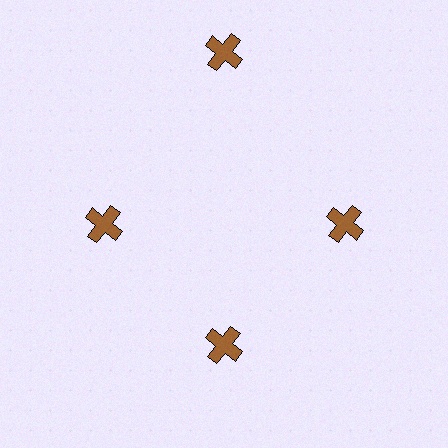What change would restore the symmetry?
The symmetry would be restored by moving it inward, back onto the ring so that all 4 crosses sit at equal angles and equal distance from the center.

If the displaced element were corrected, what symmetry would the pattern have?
It would have 4-fold rotational symmetry — the pattern would map onto itself every 90 degrees.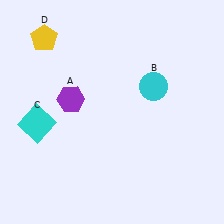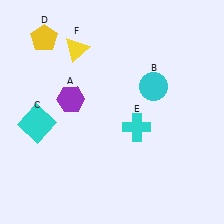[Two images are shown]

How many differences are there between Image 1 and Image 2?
There are 2 differences between the two images.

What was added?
A cyan cross (E), a yellow triangle (F) were added in Image 2.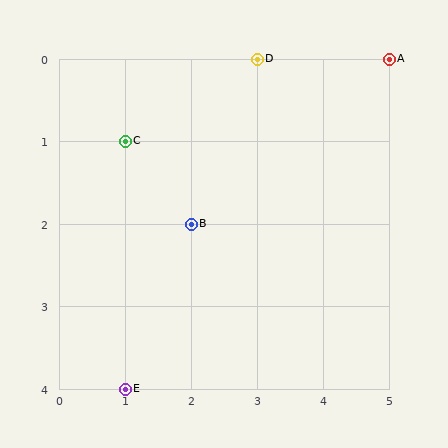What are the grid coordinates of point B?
Point B is at grid coordinates (2, 2).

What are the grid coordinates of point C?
Point C is at grid coordinates (1, 1).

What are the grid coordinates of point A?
Point A is at grid coordinates (5, 0).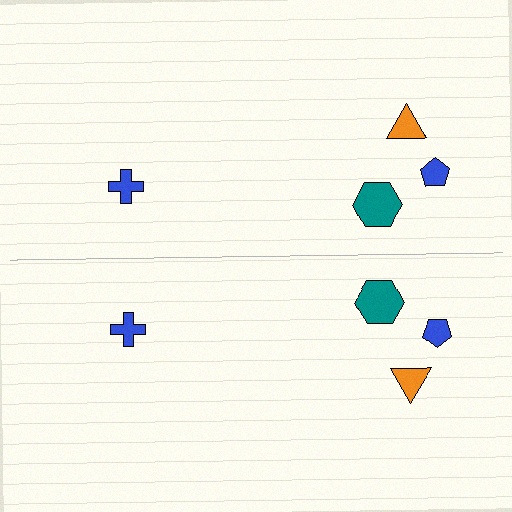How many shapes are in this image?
There are 8 shapes in this image.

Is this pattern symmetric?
Yes, this pattern has bilateral (reflection) symmetry.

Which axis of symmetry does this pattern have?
The pattern has a horizontal axis of symmetry running through the center of the image.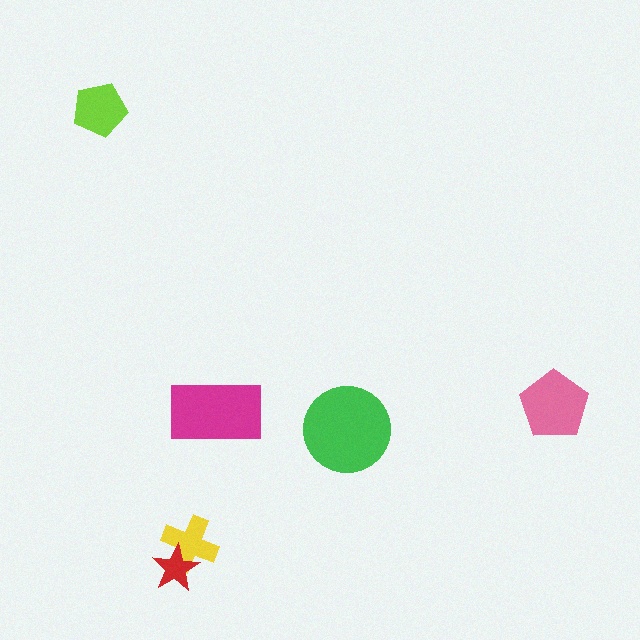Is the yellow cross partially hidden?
Yes, it is partially covered by another shape.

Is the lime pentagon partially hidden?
No, no other shape covers it.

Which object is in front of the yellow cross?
The red star is in front of the yellow cross.